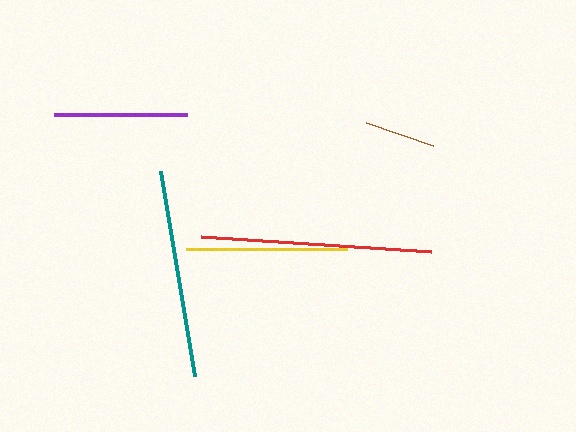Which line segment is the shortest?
The brown line is the shortest at approximately 70 pixels.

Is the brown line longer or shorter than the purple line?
The purple line is longer than the brown line.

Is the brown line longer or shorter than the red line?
The red line is longer than the brown line.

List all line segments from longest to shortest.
From longest to shortest: red, teal, yellow, purple, brown.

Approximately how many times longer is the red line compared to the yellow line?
The red line is approximately 1.4 times the length of the yellow line.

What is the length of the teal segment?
The teal segment is approximately 208 pixels long.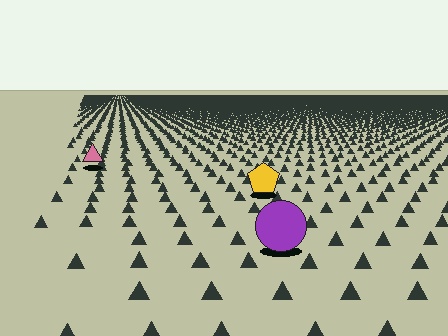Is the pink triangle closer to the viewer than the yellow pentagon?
No. The yellow pentagon is closer — you can tell from the texture gradient: the ground texture is coarser near it.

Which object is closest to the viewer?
The purple circle is closest. The texture marks near it are larger and more spread out.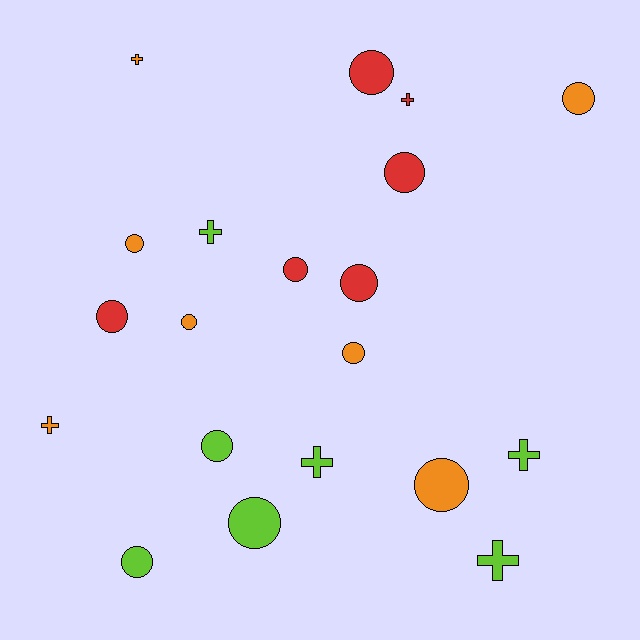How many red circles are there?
There are 5 red circles.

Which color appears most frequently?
Lime, with 7 objects.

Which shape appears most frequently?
Circle, with 13 objects.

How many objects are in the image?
There are 20 objects.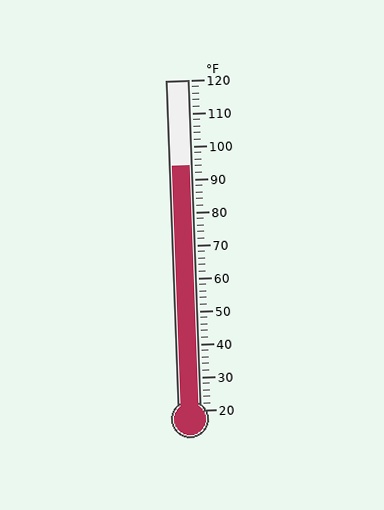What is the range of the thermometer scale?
The thermometer scale ranges from 20°F to 120°F.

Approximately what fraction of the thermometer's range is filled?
The thermometer is filled to approximately 75% of its range.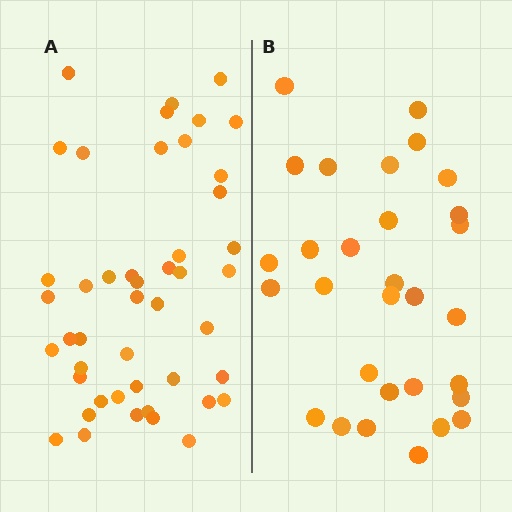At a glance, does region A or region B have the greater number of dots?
Region A (the left region) has more dots.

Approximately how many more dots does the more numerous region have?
Region A has approximately 15 more dots than region B.